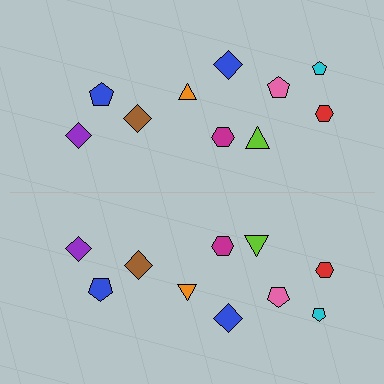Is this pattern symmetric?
Yes, this pattern has bilateral (reflection) symmetry.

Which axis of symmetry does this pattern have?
The pattern has a horizontal axis of symmetry running through the center of the image.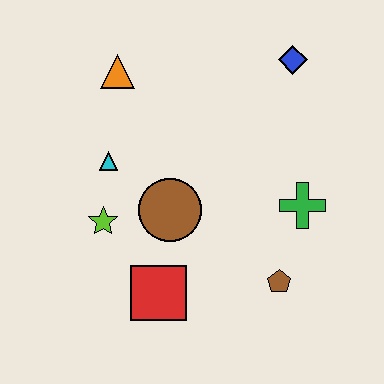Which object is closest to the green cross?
The brown pentagon is closest to the green cross.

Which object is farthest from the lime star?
The blue diamond is farthest from the lime star.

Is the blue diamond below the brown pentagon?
No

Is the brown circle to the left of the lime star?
No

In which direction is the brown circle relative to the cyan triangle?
The brown circle is to the right of the cyan triangle.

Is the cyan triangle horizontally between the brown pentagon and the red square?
No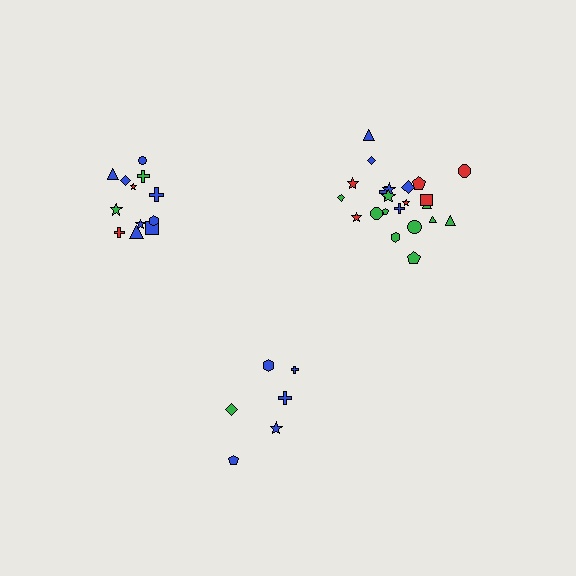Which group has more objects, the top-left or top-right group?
The top-right group.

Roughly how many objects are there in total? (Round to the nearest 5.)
Roughly 40 objects in total.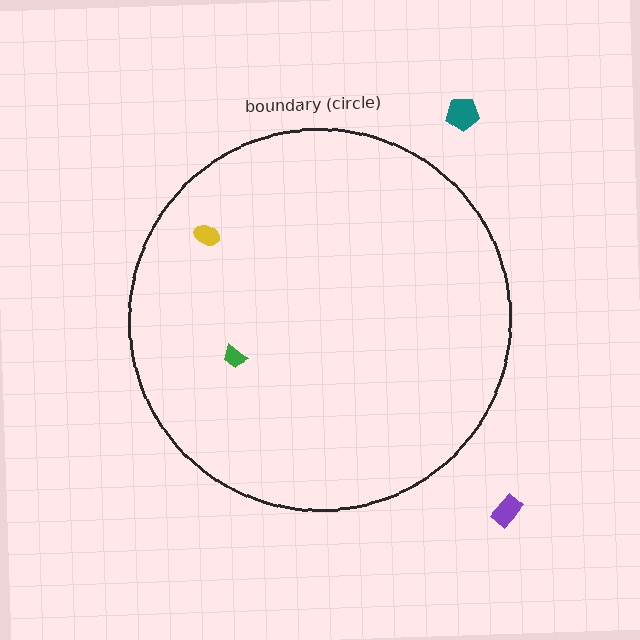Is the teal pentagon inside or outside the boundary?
Outside.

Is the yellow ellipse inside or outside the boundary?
Inside.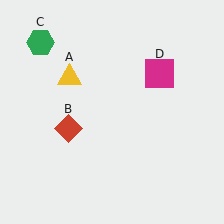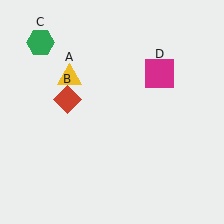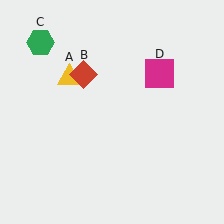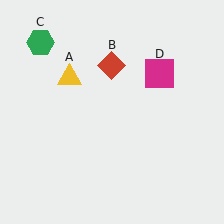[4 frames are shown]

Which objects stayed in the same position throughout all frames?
Yellow triangle (object A) and green hexagon (object C) and magenta square (object D) remained stationary.